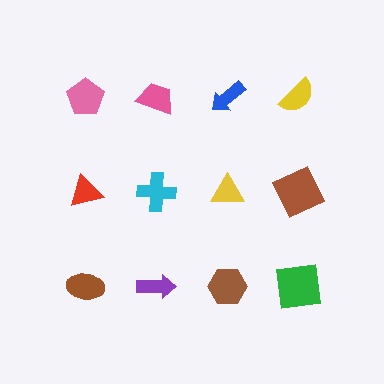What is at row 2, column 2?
A cyan cross.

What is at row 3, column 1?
A brown ellipse.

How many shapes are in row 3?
4 shapes.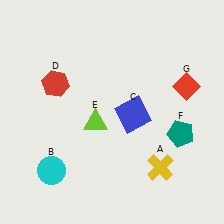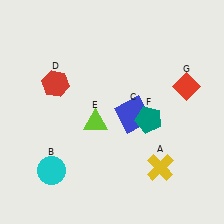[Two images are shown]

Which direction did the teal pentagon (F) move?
The teal pentagon (F) moved left.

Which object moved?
The teal pentagon (F) moved left.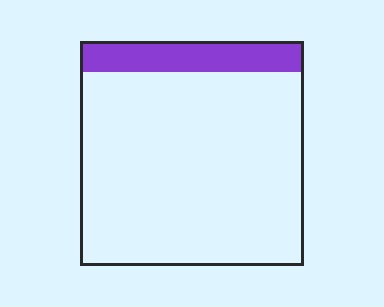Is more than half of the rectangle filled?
No.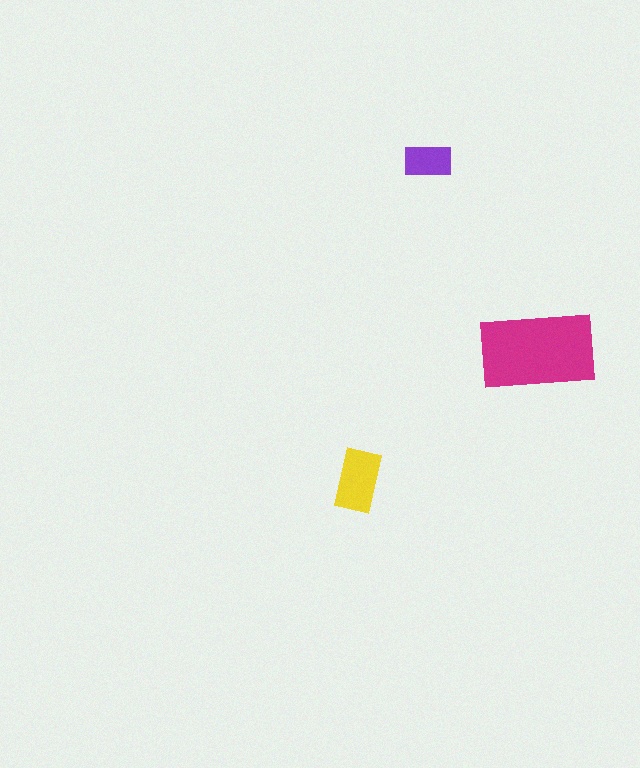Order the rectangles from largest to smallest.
the magenta one, the yellow one, the purple one.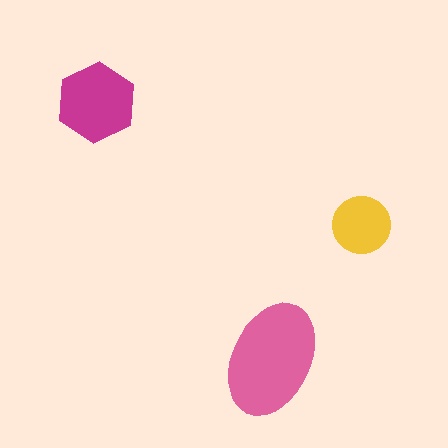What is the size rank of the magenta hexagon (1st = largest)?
2nd.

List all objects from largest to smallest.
The pink ellipse, the magenta hexagon, the yellow circle.